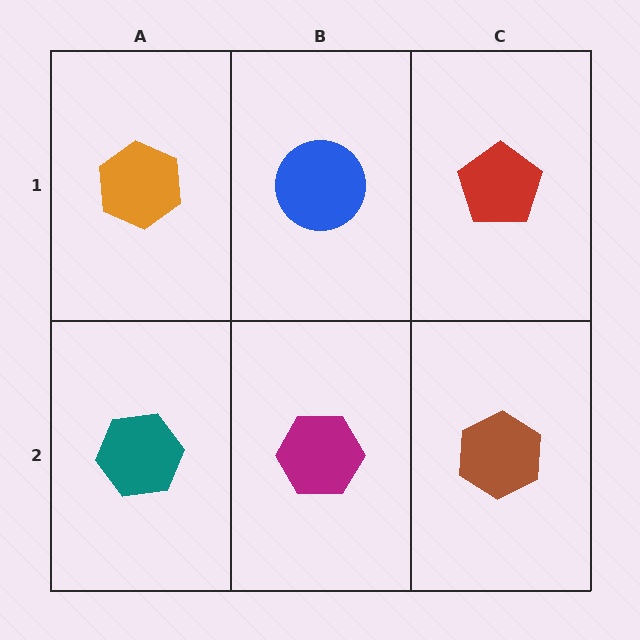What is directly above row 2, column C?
A red pentagon.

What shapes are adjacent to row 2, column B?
A blue circle (row 1, column B), a teal hexagon (row 2, column A), a brown hexagon (row 2, column C).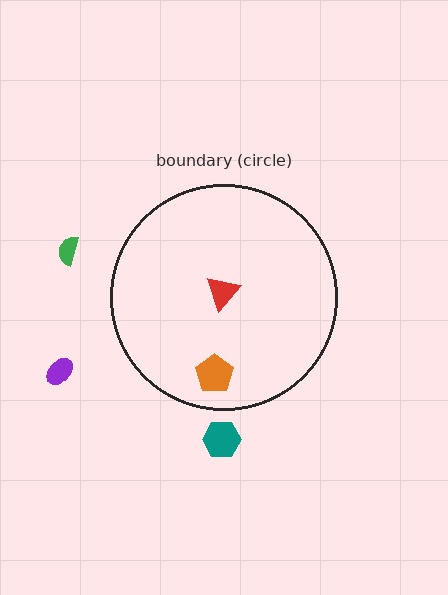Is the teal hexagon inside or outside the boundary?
Outside.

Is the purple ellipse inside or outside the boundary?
Outside.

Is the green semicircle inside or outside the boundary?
Outside.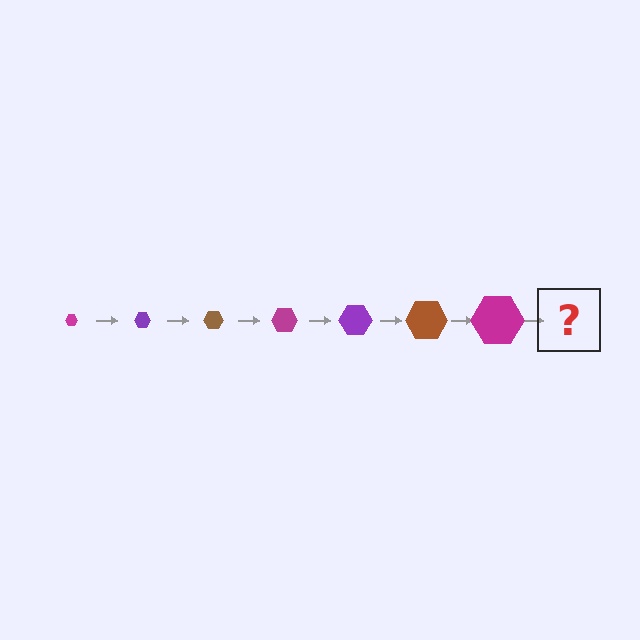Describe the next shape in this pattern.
It should be a purple hexagon, larger than the previous one.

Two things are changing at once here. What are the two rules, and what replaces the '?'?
The two rules are that the hexagon grows larger each step and the color cycles through magenta, purple, and brown. The '?' should be a purple hexagon, larger than the previous one.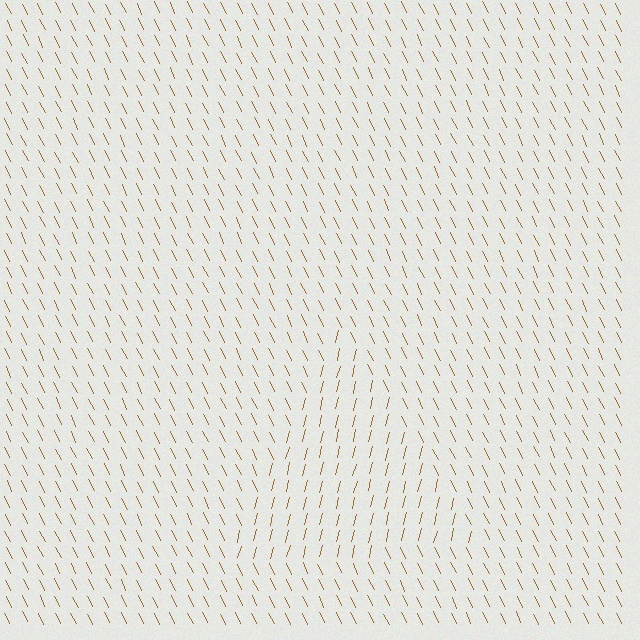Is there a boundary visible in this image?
Yes, there is a texture boundary formed by a change in line orientation.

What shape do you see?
I see a triangle.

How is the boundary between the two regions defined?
The boundary is defined purely by a change in line orientation (approximately 40 degrees difference). All lines are the same color and thickness.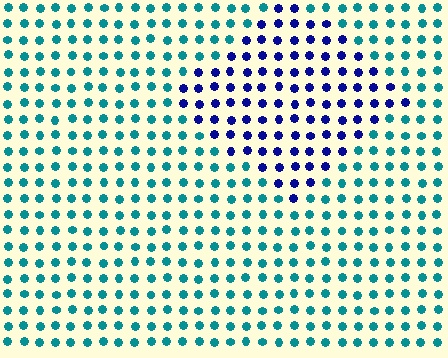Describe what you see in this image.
The image is filled with small teal elements in a uniform arrangement. A diamond-shaped region is visible where the elements are tinted to a slightly different hue, forming a subtle color boundary.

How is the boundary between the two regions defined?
The boundary is defined purely by a slight shift in hue (about 57 degrees). Spacing, size, and orientation are identical on both sides.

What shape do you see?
I see a diamond.